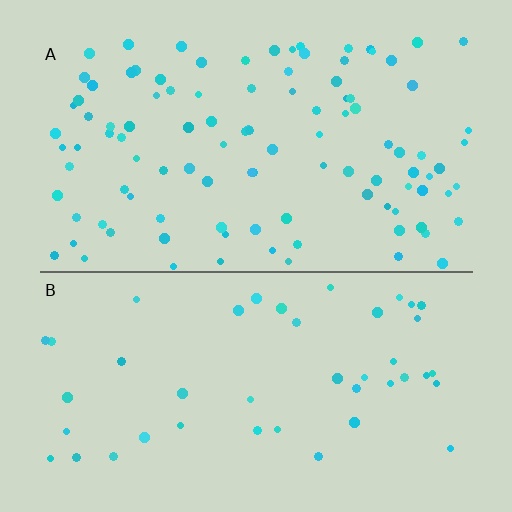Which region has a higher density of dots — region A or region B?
A (the top).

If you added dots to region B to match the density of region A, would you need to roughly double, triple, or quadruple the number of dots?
Approximately double.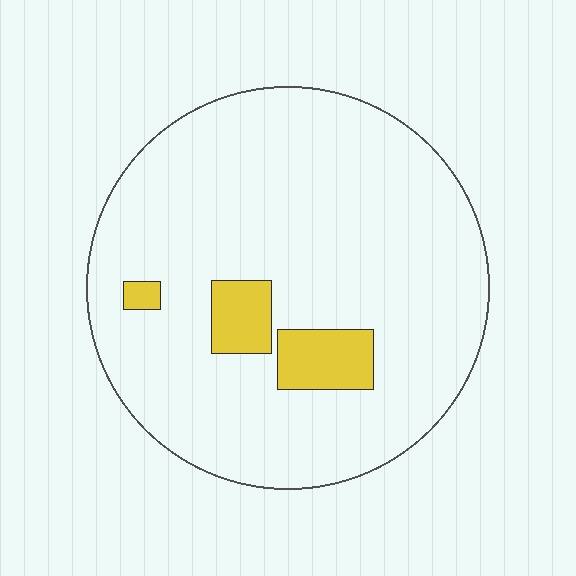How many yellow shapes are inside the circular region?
3.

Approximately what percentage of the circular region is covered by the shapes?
Approximately 10%.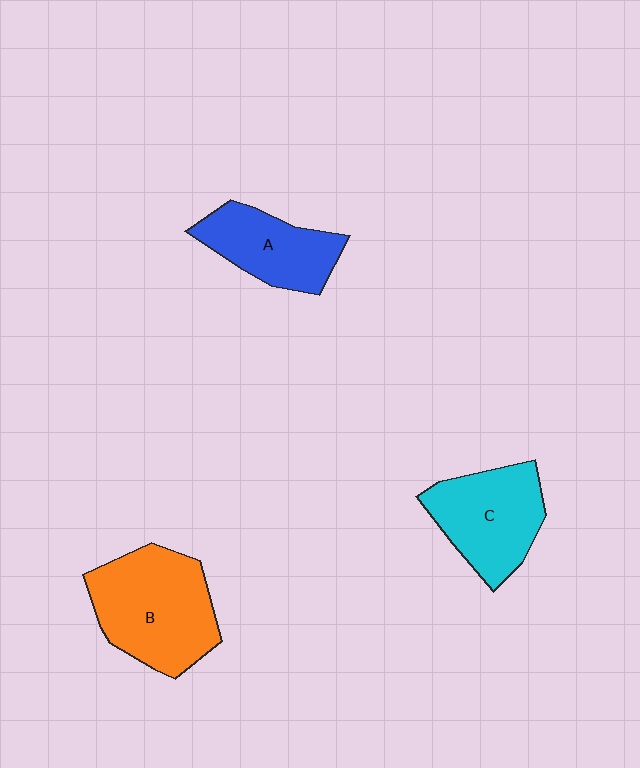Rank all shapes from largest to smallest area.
From largest to smallest: B (orange), C (cyan), A (blue).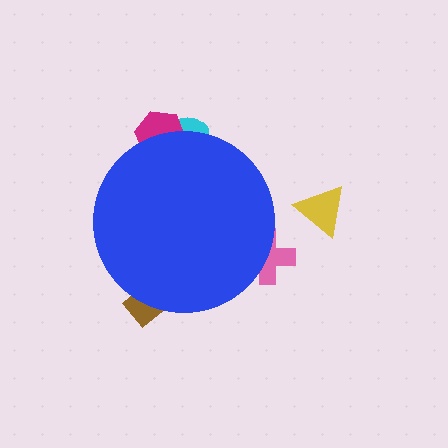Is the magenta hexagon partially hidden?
Yes, the magenta hexagon is partially hidden behind the blue circle.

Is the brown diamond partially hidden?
Yes, the brown diamond is partially hidden behind the blue circle.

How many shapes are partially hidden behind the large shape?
4 shapes are partially hidden.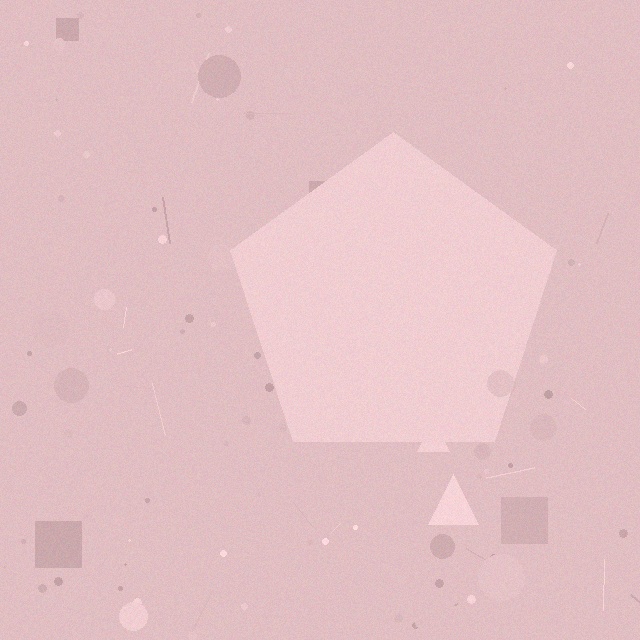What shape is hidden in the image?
A pentagon is hidden in the image.